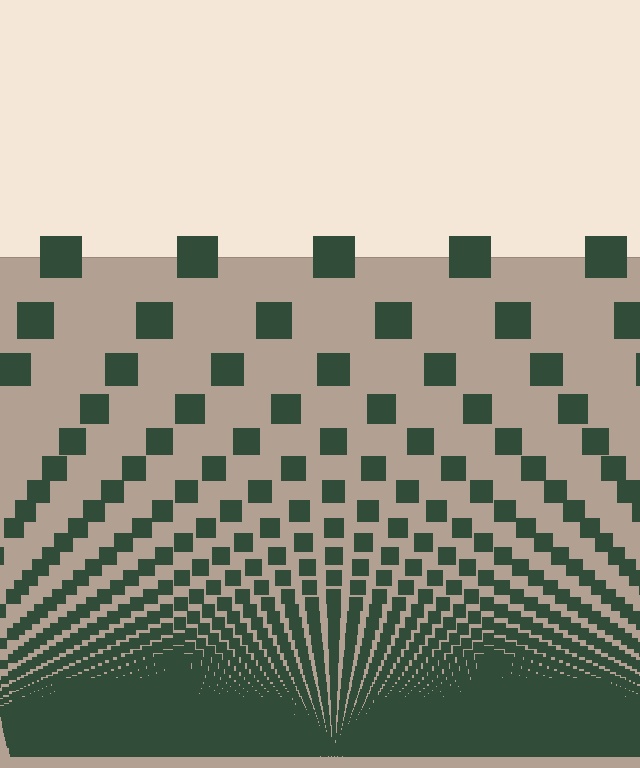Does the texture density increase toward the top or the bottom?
Density increases toward the bottom.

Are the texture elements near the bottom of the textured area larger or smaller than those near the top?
Smaller. The gradient is inverted — elements near the bottom are smaller and denser.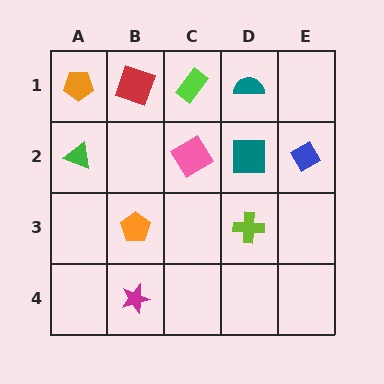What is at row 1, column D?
A teal semicircle.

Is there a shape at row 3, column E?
No, that cell is empty.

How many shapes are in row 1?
4 shapes.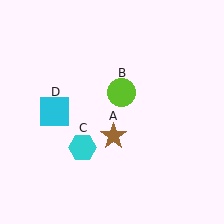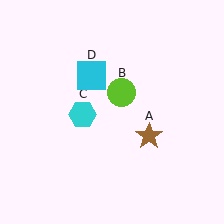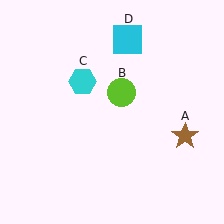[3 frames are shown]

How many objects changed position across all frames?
3 objects changed position: brown star (object A), cyan hexagon (object C), cyan square (object D).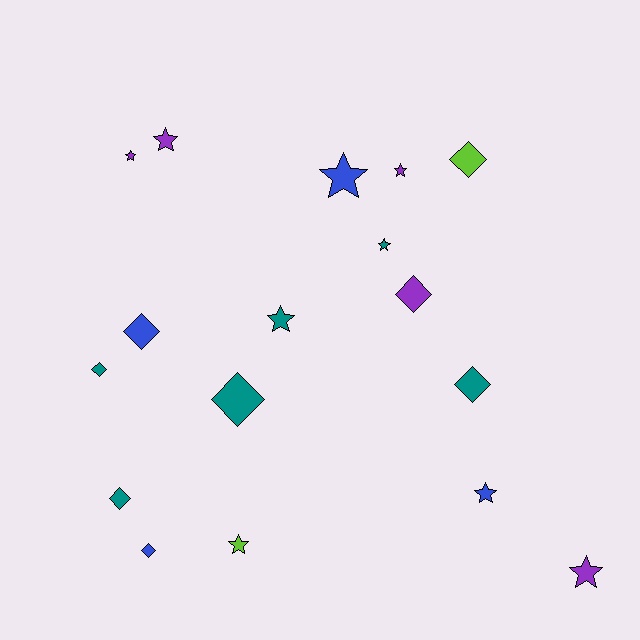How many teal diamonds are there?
There are 4 teal diamonds.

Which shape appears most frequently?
Star, with 9 objects.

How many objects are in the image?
There are 17 objects.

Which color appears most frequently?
Teal, with 6 objects.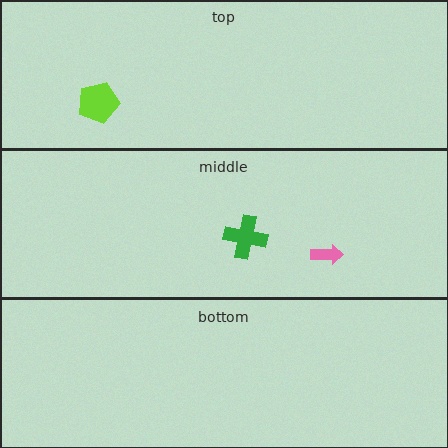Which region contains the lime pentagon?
The top region.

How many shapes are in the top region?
1.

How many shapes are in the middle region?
2.